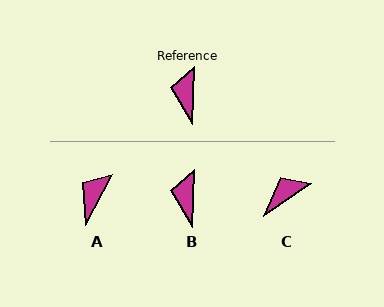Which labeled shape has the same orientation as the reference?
B.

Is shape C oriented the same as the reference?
No, it is off by about 54 degrees.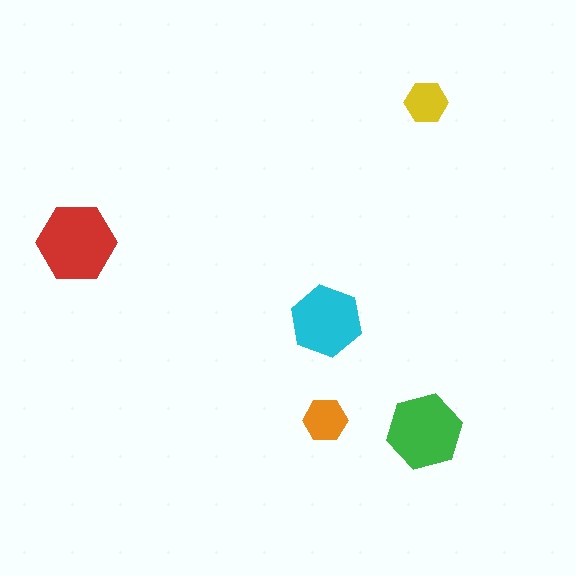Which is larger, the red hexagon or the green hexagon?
The red one.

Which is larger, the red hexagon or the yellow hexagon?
The red one.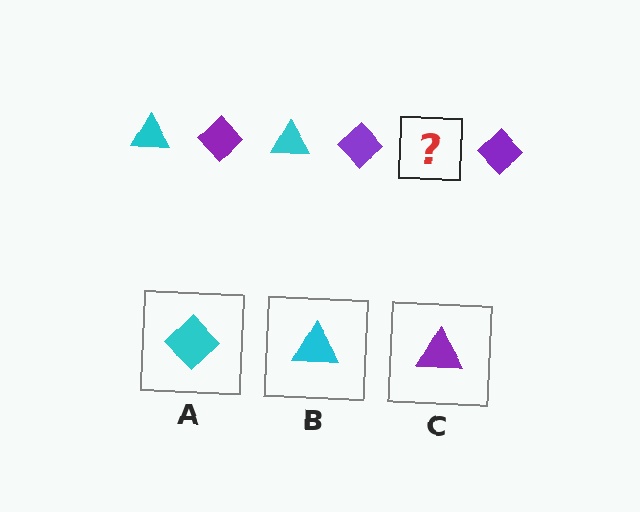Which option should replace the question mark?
Option B.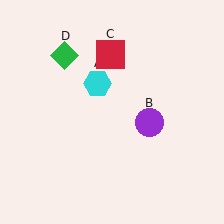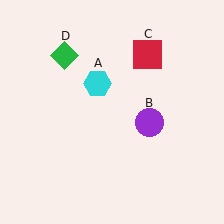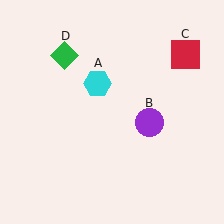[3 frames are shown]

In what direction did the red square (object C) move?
The red square (object C) moved right.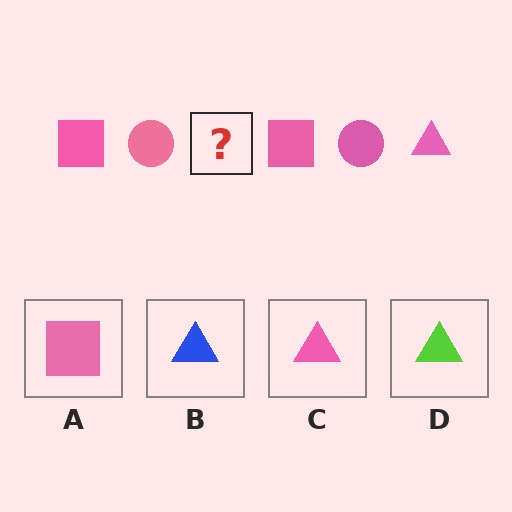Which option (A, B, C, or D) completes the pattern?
C.